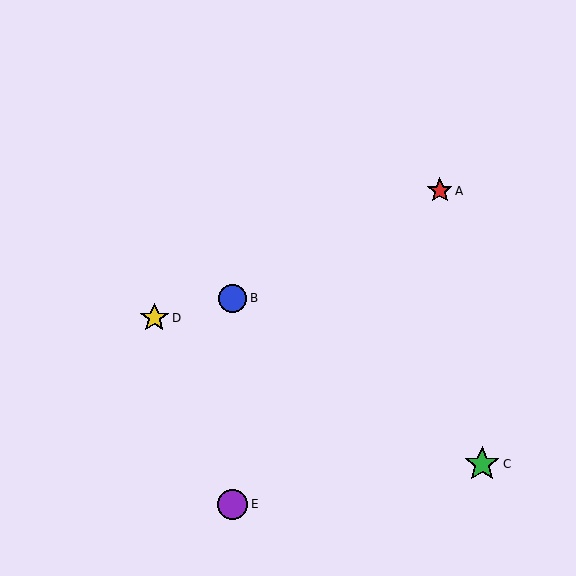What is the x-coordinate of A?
Object A is at x≈440.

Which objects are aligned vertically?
Objects B, E are aligned vertically.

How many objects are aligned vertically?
2 objects (B, E) are aligned vertically.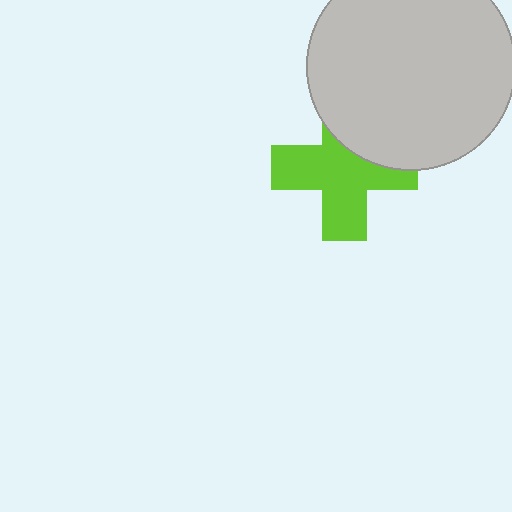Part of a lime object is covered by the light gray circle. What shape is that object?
It is a cross.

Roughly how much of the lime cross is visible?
Most of it is visible (roughly 69%).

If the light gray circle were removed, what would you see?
You would see the complete lime cross.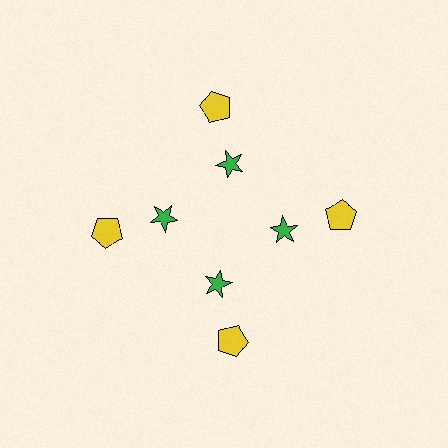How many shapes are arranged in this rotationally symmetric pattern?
There are 8 shapes, arranged in 4 groups of 2.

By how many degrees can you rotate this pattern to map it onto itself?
The pattern maps onto itself every 90 degrees of rotation.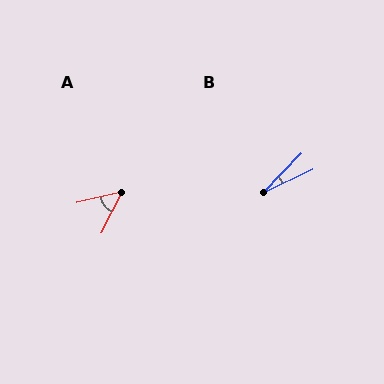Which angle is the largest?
A, at approximately 49 degrees.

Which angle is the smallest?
B, at approximately 20 degrees.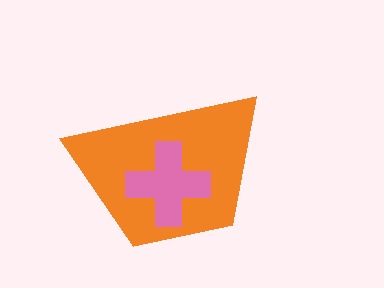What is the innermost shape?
The pink cross.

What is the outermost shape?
The orange trapezoid.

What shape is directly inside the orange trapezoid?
The pink cross.